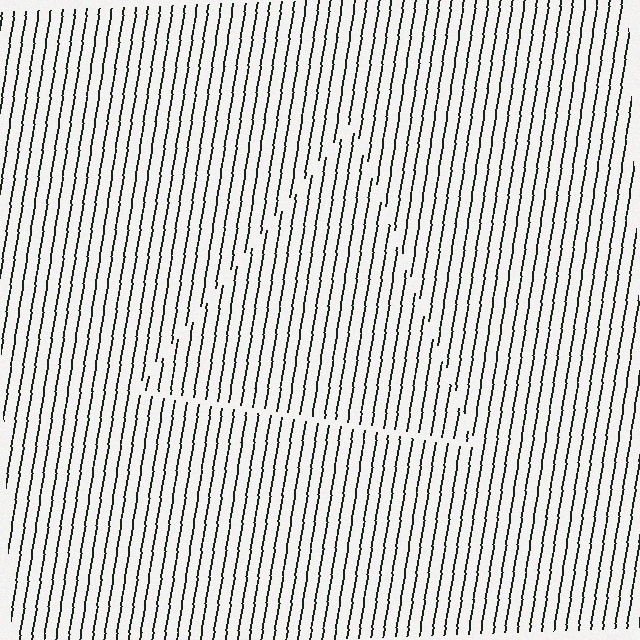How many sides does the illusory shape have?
3 sides — the line-ends trace a triangle.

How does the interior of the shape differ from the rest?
The interior of the shape contains the same grating, shifted by half a period — the contour is defined by the phase discontinuity where line-ends from the inner and outer gratings abut.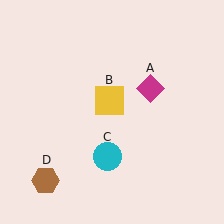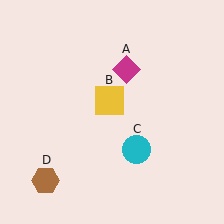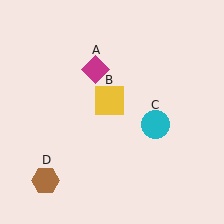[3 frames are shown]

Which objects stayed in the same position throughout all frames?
Yellow square (object B) and brown hexagon (object D) remained stationary.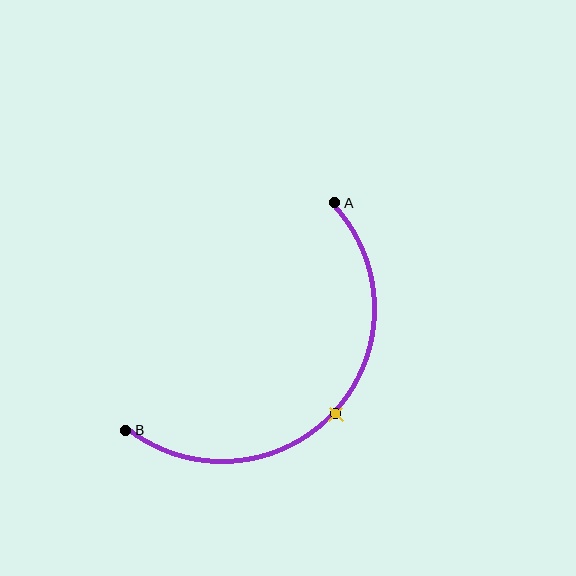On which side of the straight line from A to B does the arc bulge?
The arc bulges below and to the right of the straight line connecting A and B.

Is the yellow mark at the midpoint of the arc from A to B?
Yes. The yellow mark lies on the arc at equal arc-length from both A and B — it is the arc midpoint.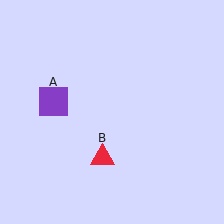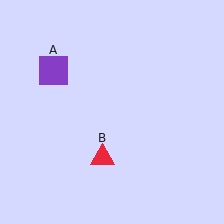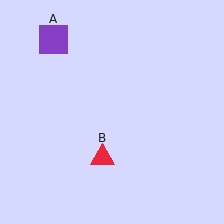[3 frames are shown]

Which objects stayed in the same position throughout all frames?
Red triangle (object B) remained stationary.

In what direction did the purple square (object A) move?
The purple square (object A) moved up.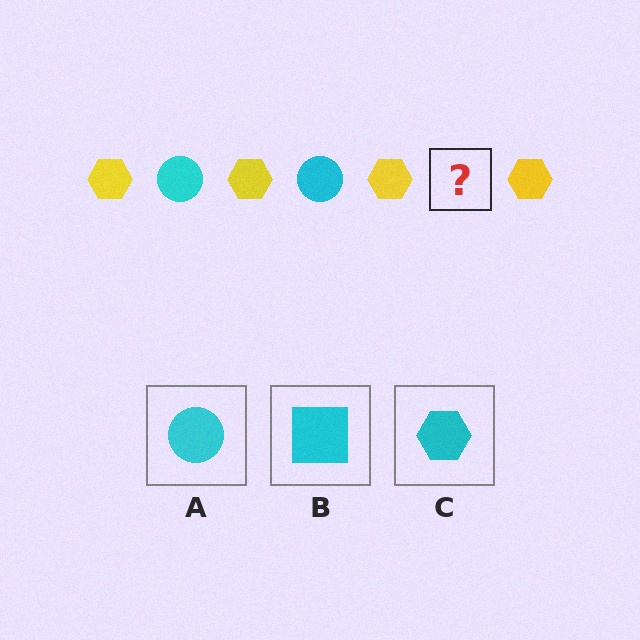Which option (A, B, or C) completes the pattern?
A.